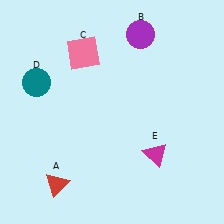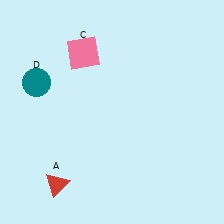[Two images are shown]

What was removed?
The purple circle (B), the magenta triangle (E) were removed in Image 2.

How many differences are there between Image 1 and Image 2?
There are 2 differences between the two images.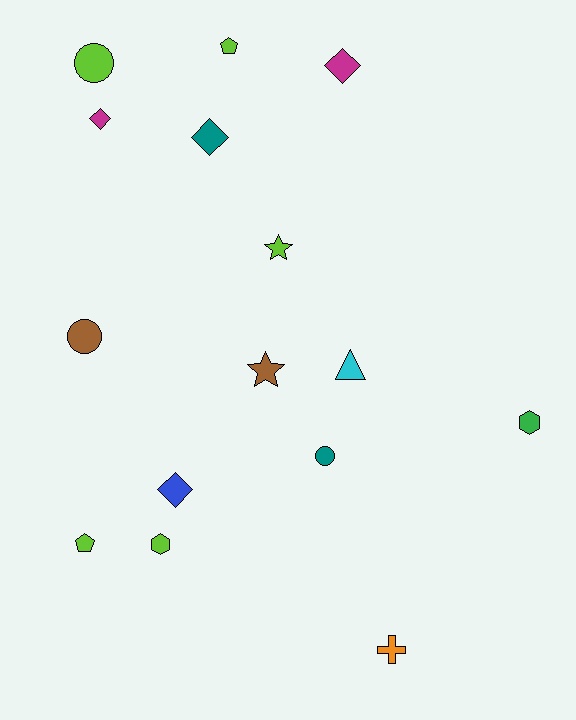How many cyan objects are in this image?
There is 1 cyan object.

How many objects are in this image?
There are 15 objects.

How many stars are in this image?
There are 2 stars.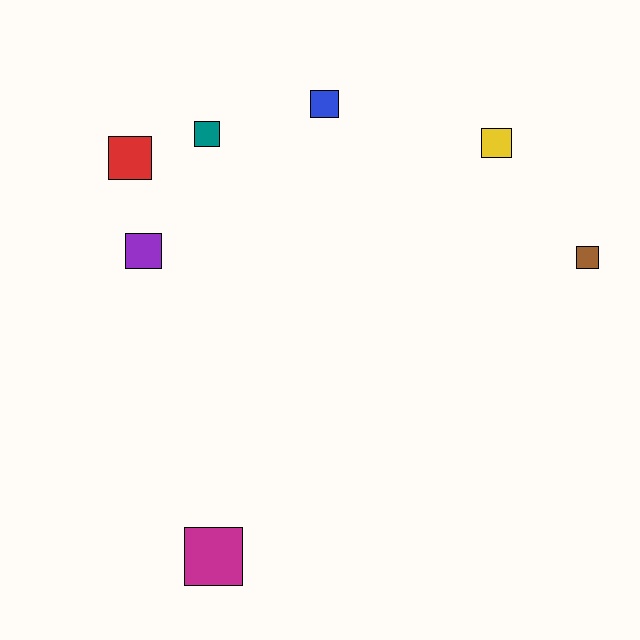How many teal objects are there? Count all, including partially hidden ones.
There is 1 teal object.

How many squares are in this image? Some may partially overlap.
There are 7 squares.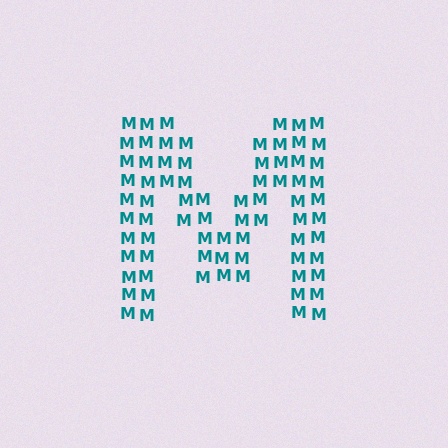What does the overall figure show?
The overall figure shows the letter M.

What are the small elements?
The small elements are letter M's.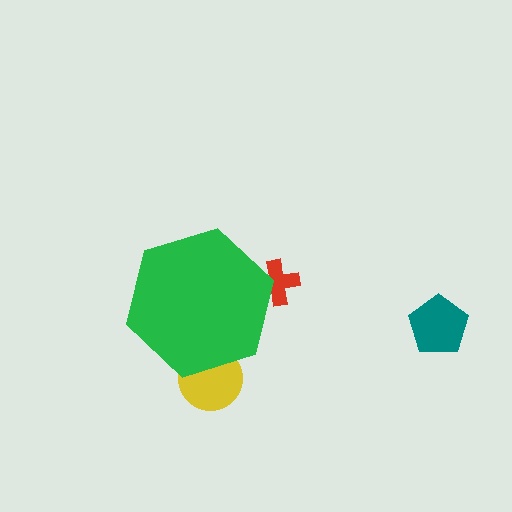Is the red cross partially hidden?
Yes, the red cross is partially hidden behind the green hexagon.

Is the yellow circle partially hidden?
Yes, the yellow circle is partially hidden behind the green hexagon.